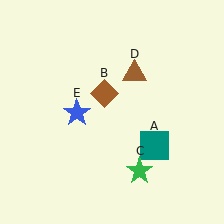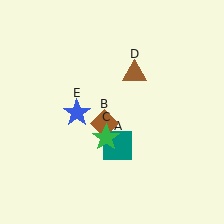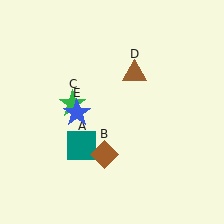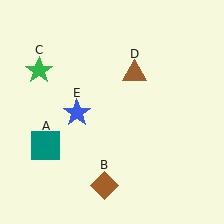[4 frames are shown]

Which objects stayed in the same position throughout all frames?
Brown triangle (object D) and blue star (object E) remained stationary.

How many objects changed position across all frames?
3 objects changed position: teal square (object A), brown diamond (object B), green star (object C).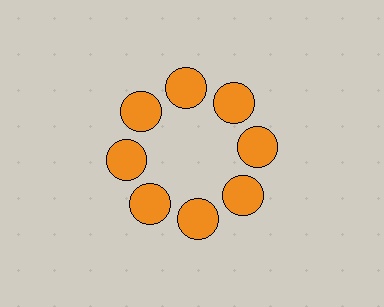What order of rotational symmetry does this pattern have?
This pattern has 8-fold rotational symmetry.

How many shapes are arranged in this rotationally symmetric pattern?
There are 8 shapes, arranged in 8 groups of 1.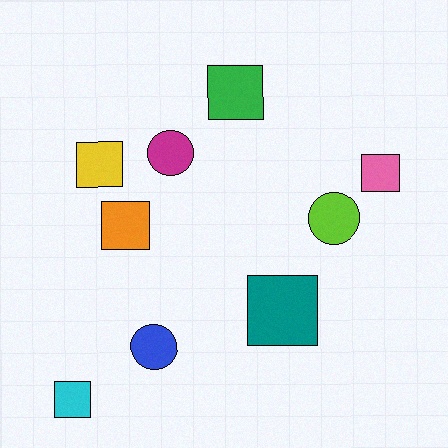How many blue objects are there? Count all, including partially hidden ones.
There is 1 blue object.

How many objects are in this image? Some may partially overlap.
There are 9 objects.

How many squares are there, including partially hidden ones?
There are 6 squares.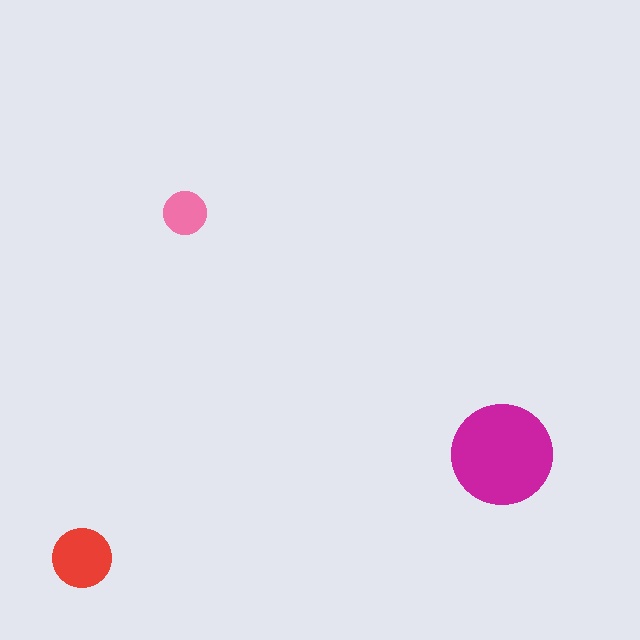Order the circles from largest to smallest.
the magenta one, the red one, the pink one.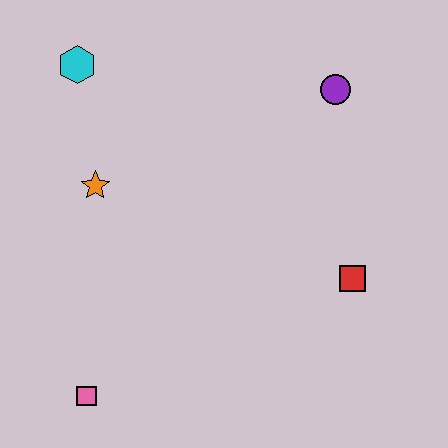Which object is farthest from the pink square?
The purple circle is farthest from the pink square.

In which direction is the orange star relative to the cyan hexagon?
The orange star is below the cyan hexagon.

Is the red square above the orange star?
No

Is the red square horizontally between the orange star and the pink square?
No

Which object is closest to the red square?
The purple circle is closest to the red square.